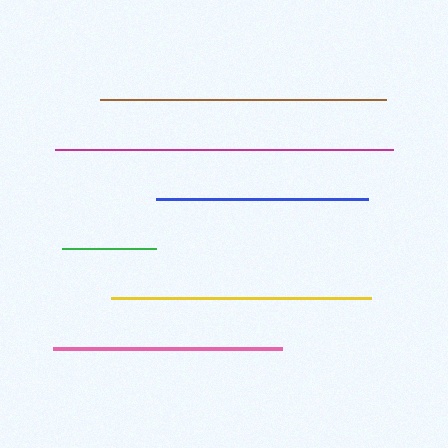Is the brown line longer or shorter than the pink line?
The brown line is longer than the pink line.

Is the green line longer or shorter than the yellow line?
The yellow line is longer than the green line.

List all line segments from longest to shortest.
From longest to shortest: magenta, brown, yellow, pink, blue, green.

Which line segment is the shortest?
The green line is the shortest at approximately 94 pixels.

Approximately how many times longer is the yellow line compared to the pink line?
The yellow line is approximately 1.1 times the length of the pink line.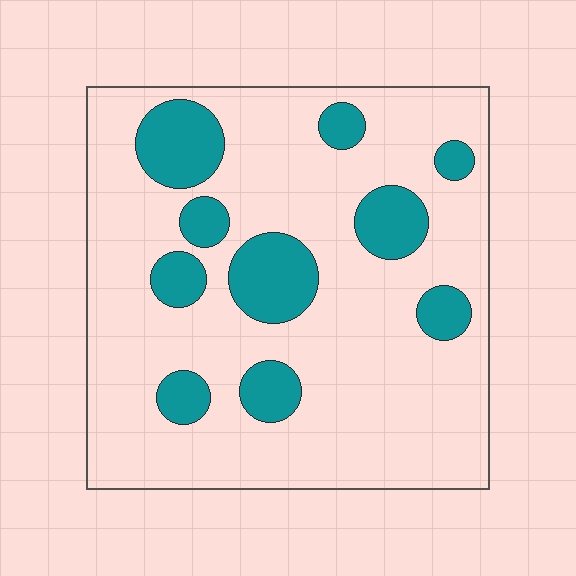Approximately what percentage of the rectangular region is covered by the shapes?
Approximately 20%.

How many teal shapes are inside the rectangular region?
10.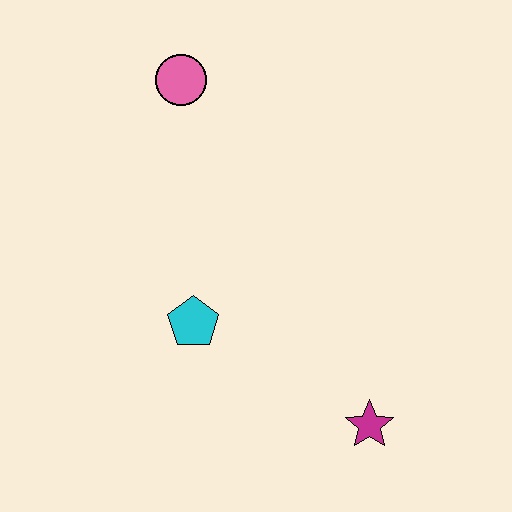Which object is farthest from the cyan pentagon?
The pink circle is farthest from the cyan pentagon.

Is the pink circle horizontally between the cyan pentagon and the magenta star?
No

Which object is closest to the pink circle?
The cyan pentagon is closest to the pink circle.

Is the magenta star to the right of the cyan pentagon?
Yes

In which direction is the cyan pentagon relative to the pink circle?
The cyan pentagon is below the pink circle.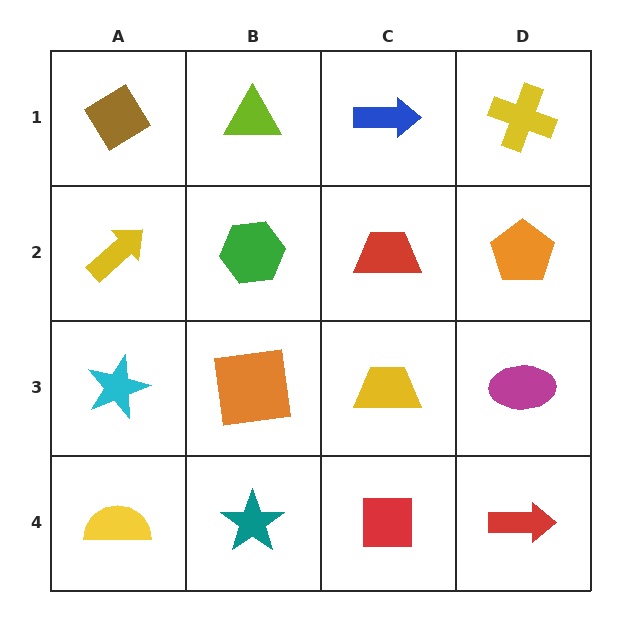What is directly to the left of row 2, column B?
A yellow arrow.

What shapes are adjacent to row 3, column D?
An orange pentagon (row 2, column D), a red arrow (row 4, column D), a yellow trapezoid (row 3, column C).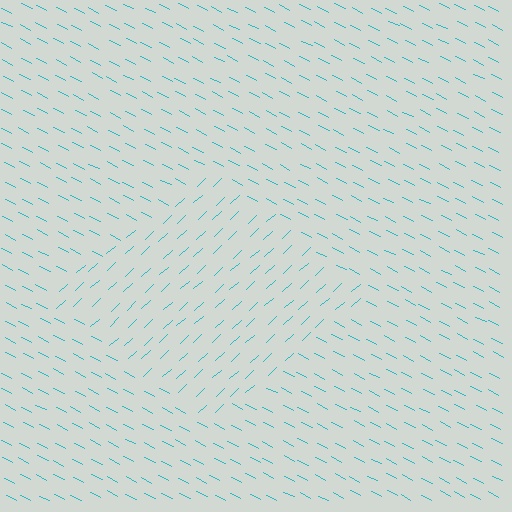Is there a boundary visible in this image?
Yes, there is a texture boundary formed by a change in line orientation.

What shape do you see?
I see a diamond.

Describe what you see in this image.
The image is filled with small cyan line segments. A diamond region in the image has lines oriented differently from the surrounding lines, creating a visible texture boundary.